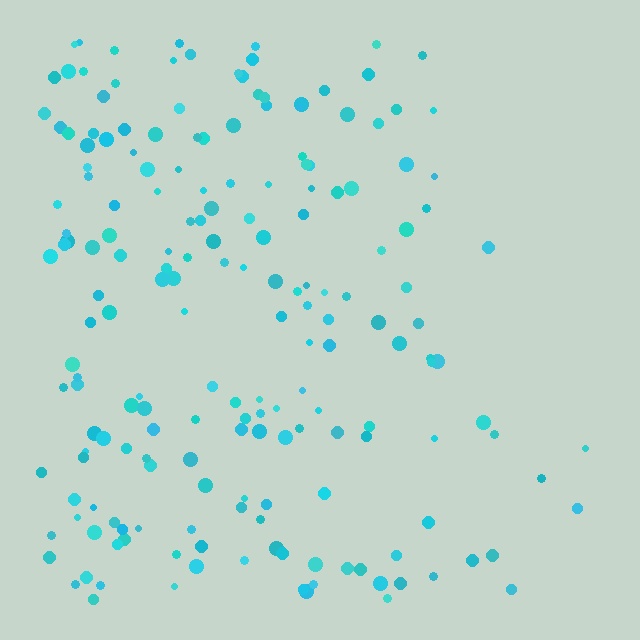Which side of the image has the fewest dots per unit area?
The right.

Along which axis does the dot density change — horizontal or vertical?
Horizontal.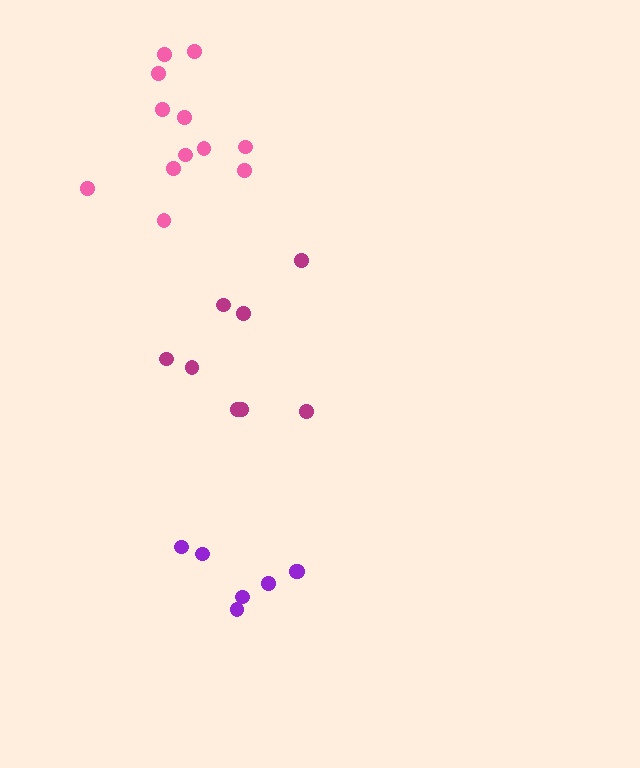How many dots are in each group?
Group 1: 7 dots, Group 2: 12 dots, Group 3: 8 dots (27 total).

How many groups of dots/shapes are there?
There are 3 groups.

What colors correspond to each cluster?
The clusters are colored: purple, pink, magenta.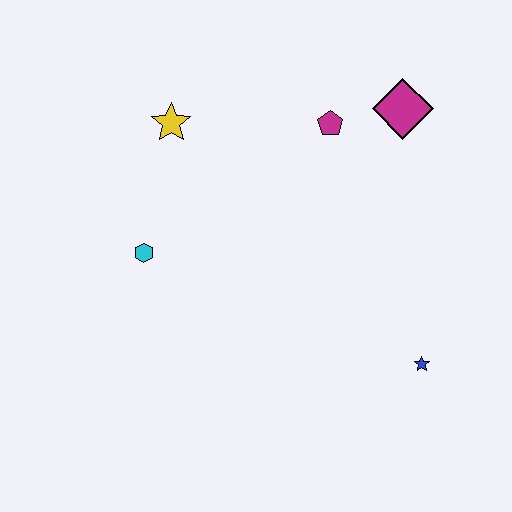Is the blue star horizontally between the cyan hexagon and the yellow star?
No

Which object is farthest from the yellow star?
The blue star is farthest from the yellow star.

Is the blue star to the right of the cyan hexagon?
Yes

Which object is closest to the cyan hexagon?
The yellow star is closest to the cyan hexagon.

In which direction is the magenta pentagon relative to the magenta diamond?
The magenta pentagon is to the left of the magenta diamond.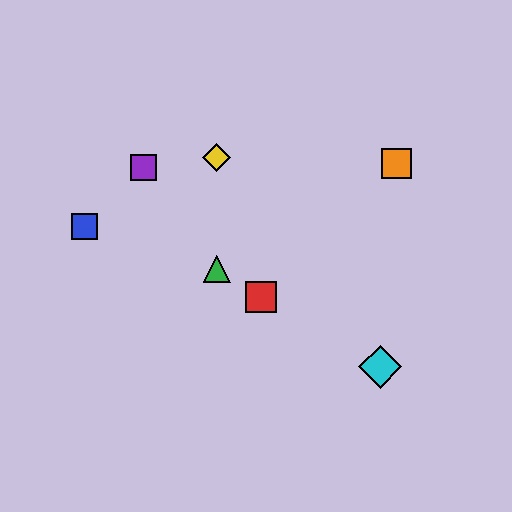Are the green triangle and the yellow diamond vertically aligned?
Yes, both are at x≈217.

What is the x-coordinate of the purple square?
The purple square is at x≈144.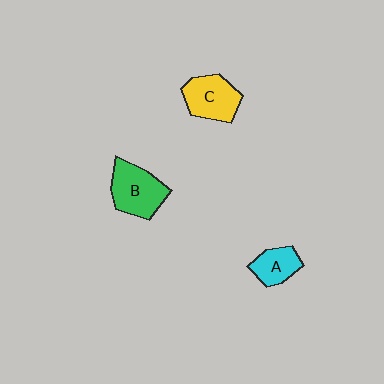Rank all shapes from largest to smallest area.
From largest to smallest: B (green), C (yellow), A (cyan).